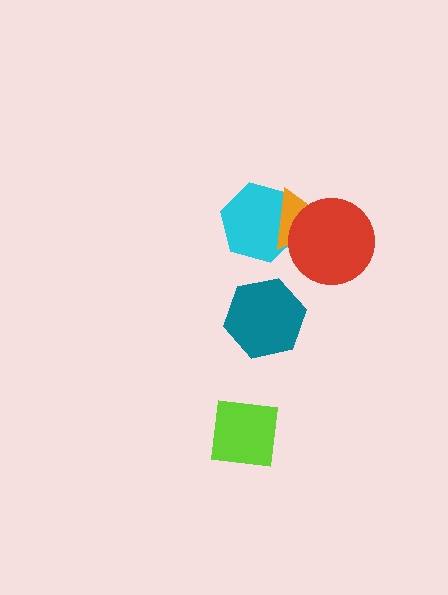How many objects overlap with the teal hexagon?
0 objects overlap with the teal hexagon.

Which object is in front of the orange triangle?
The red circle is in front of the orange triangle.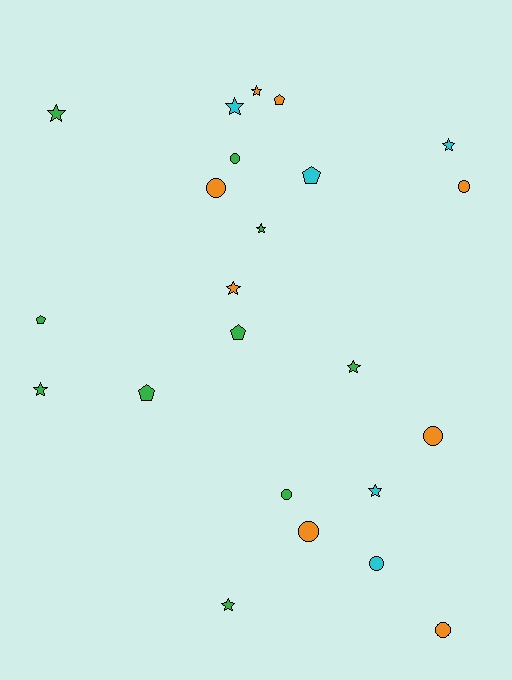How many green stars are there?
There are 5 green stars.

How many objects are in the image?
There are 23 objects.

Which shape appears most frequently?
Star, with 10 objects.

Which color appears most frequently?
Green, with 10 objects.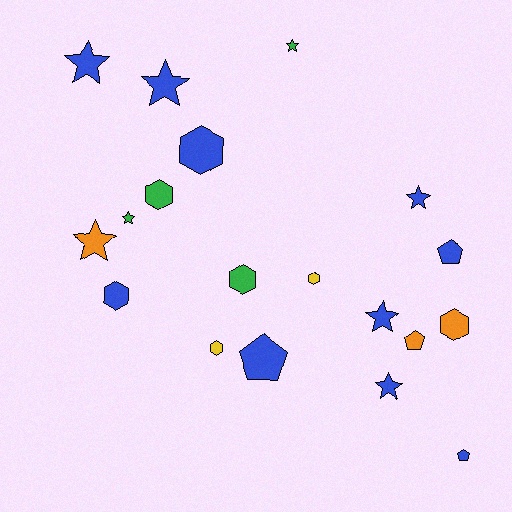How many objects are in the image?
There are 19 objects.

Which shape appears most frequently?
Star, with 8 objects.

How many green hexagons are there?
There are 2 green hexagons.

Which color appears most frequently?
Blue, with 10 objects.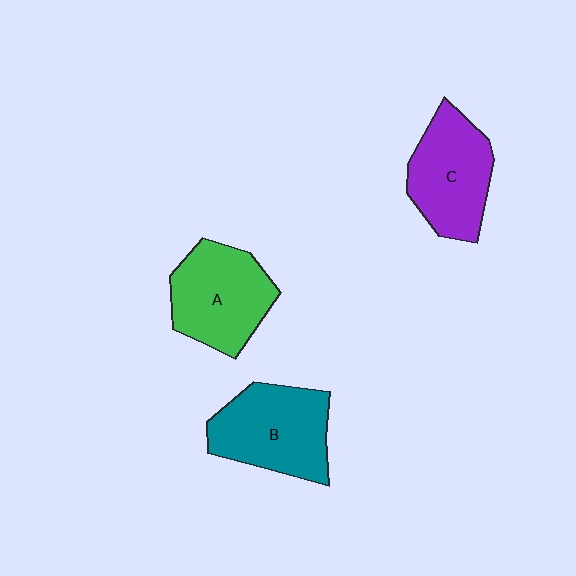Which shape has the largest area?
Shape B (teal).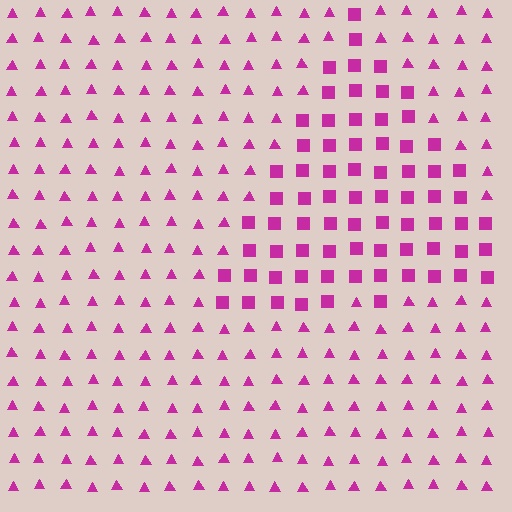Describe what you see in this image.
The image is filled with small magenta elements arranged in a uniform grid. A triangle-shaped region contains squares, while the surrounding area contains triangles. The boundary is defined purely by the change in element shape.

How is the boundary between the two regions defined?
The boundary is defined by a change in element shape: squares inside vs. triangles outside. All elements share the same color and spacing.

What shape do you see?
I see a triangle.